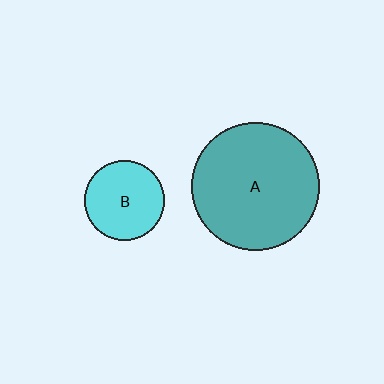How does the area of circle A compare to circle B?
Approximately 2.6 times.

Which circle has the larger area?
Circle A (teal).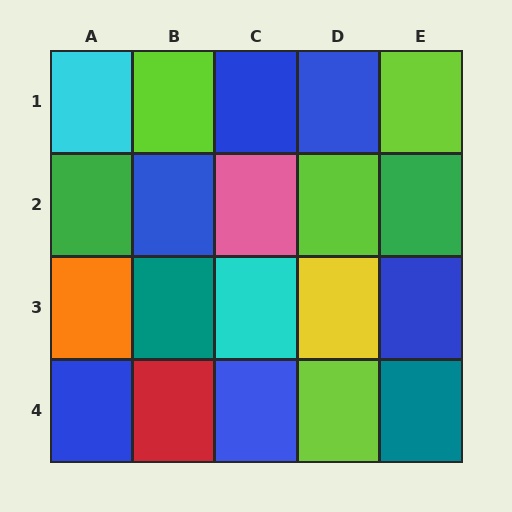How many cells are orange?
1 cell is orange.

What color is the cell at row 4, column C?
Blue.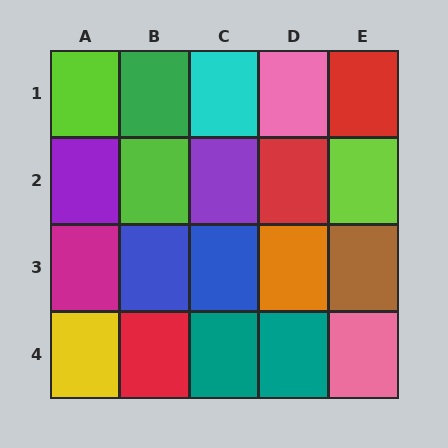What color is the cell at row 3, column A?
Magenta.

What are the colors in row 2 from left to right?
Purple, lime, purple, red, lime.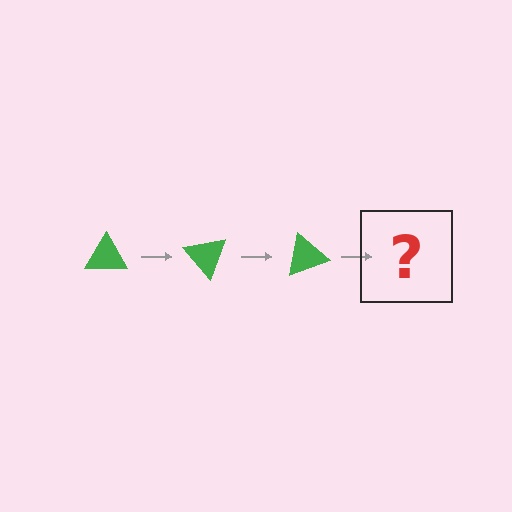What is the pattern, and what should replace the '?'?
The pattern is that the triangle rotates 50 degrees each step. The '?' should be a green triangle rotated 150 degrees.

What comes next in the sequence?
The next element should be a green triangle rotated 150 degrees.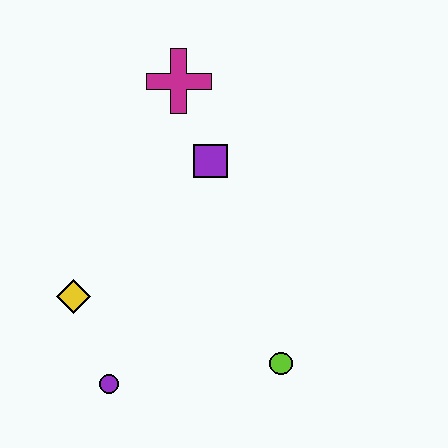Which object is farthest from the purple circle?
The magenta cross is farthest from the purple circle.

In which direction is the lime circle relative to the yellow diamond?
The lime circle is to the right of the yellow diamond.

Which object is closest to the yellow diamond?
The purple circle is closest to the yellow diamond.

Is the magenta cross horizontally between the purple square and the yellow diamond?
Yes